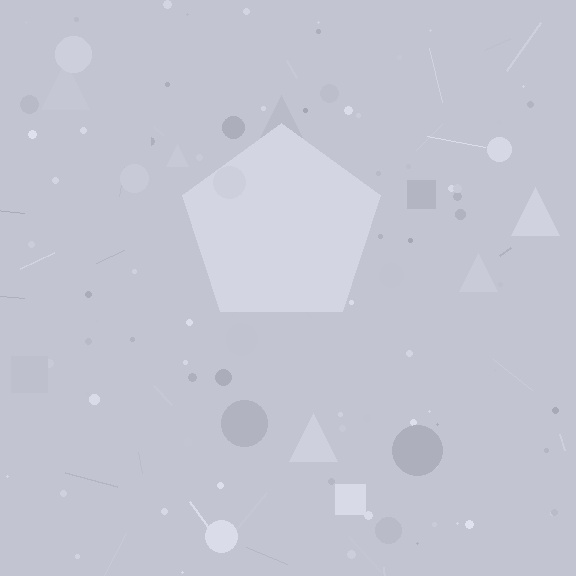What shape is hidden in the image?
A pentagon is hidden in the image.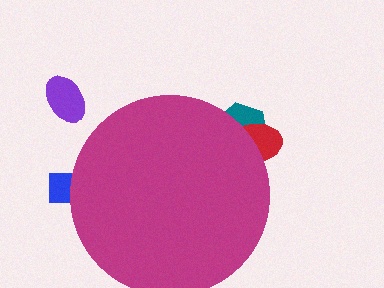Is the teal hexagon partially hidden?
Yes, the teal hexagon is partially hidden behind the magenta circle.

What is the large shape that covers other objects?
A magenta circle.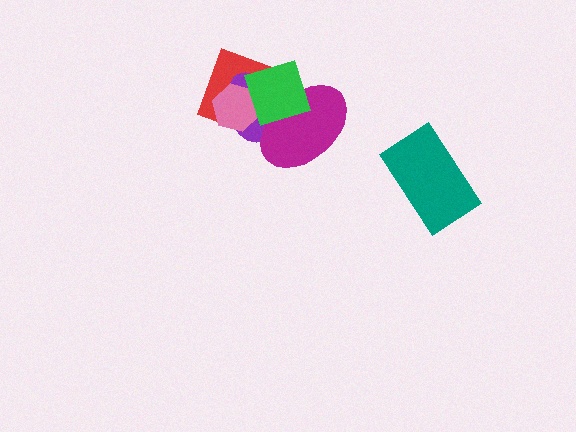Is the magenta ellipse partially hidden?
Yes, it is partially covered by another shape.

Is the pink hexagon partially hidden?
Yes, it is partially covered by another shape.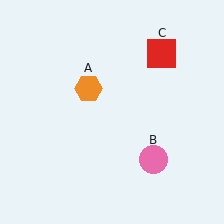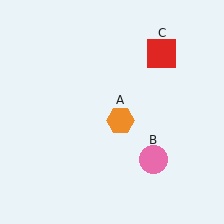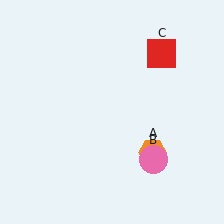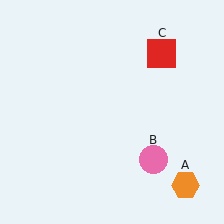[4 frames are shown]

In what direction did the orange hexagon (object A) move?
The orange hexagon (object A) moved down and to the right.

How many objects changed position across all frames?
1 object changed position: orange hexagon (object A).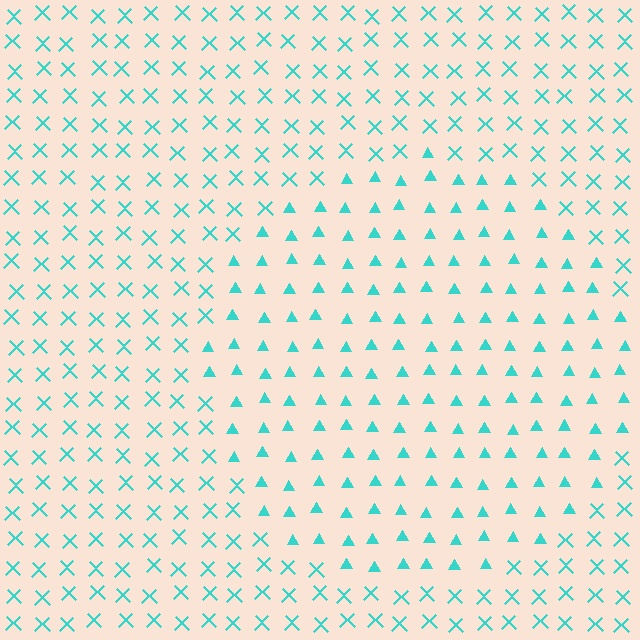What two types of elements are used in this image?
The image uses triangles inside the circle region and X marks outside it.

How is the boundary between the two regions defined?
The boundary is defined by a change in element shape: triangles inside vs. X marks outside. All elements share the same color and spacing.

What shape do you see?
I see a circle.